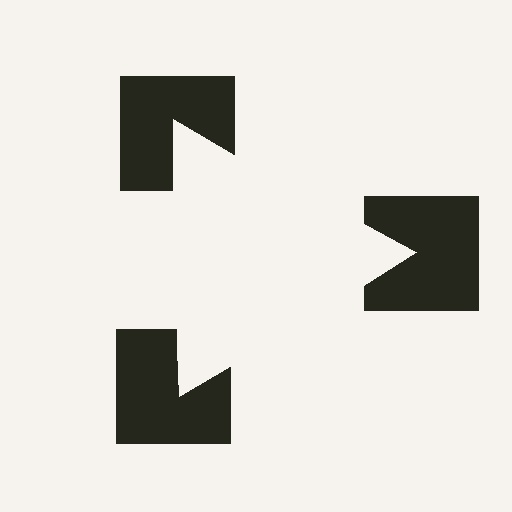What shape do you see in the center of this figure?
An illusory triangle — its edges are inferred from the aligned wedge cuts in the notched squares, not physically drawn.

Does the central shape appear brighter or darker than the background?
It typically appears slightly brighter than the background, even though no actual brightness change is drawn.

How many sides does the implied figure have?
3 sides.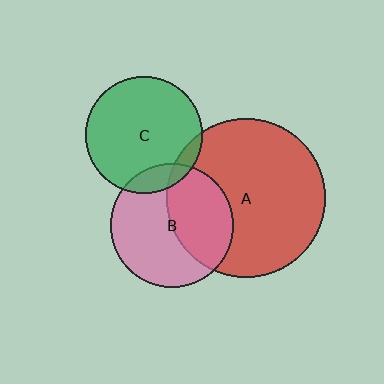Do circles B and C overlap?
Yes.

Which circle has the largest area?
Circle A (red).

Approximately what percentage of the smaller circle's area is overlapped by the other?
Approximately 10%.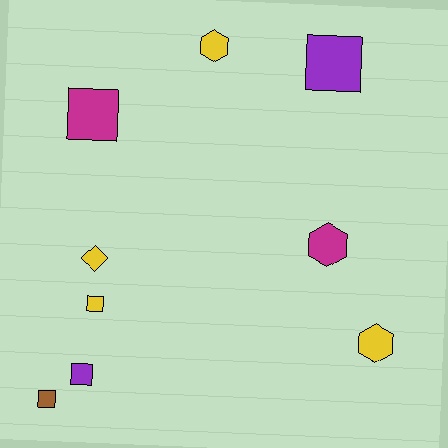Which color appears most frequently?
Yellow, with 4 objects.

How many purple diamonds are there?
There are no purple diamonds.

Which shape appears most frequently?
Square, with 5 objects.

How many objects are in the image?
There are 9 objects.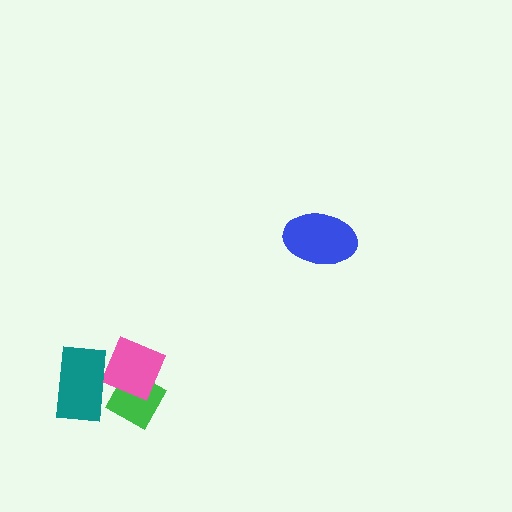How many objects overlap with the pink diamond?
2 objects overlap with the pink diamond.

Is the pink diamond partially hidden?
Yes, it is partially covered by another shape.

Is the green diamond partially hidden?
Yes, it is partially covered by another shape.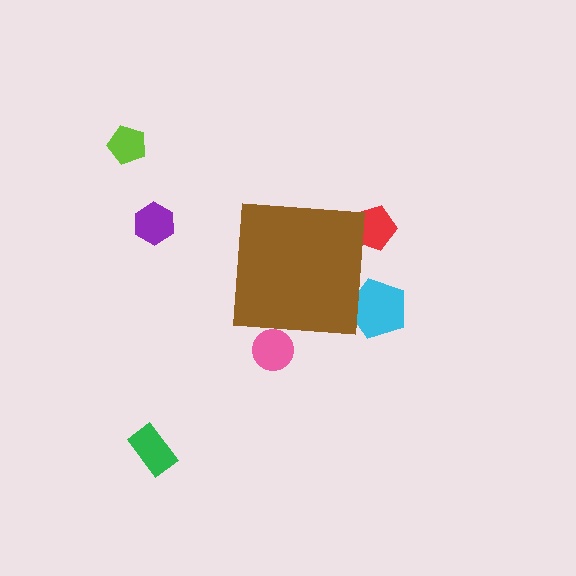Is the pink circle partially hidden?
Yes, the pink circle is partially hidden behind the brown square.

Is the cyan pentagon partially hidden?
Yes, the cyan pentagon is partially hidden behind the brown square.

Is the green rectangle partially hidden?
No, the green rectangle is fully visible.